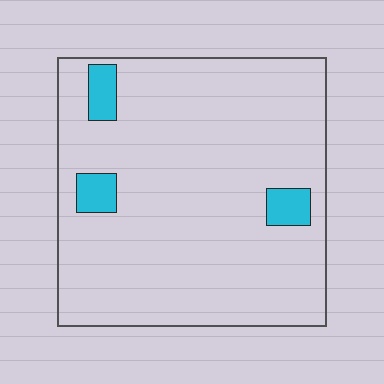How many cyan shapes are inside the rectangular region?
3.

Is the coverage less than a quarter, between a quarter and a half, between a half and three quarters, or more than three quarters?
Less than a quarter.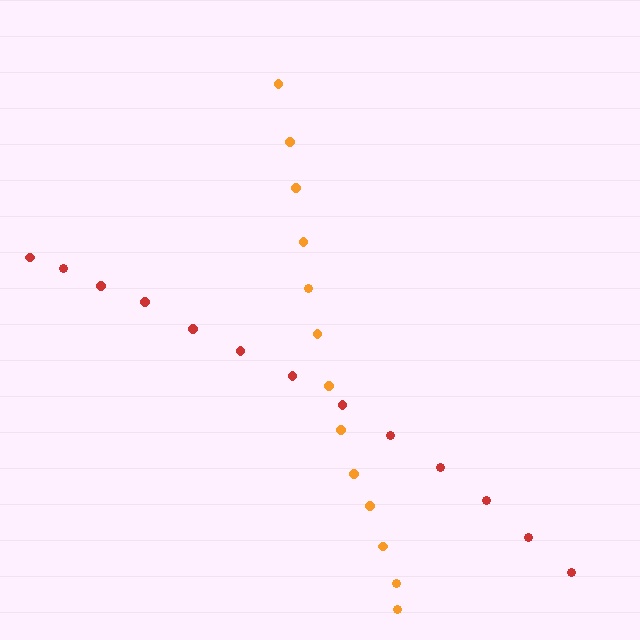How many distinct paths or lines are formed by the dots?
There are 2 distinct paths.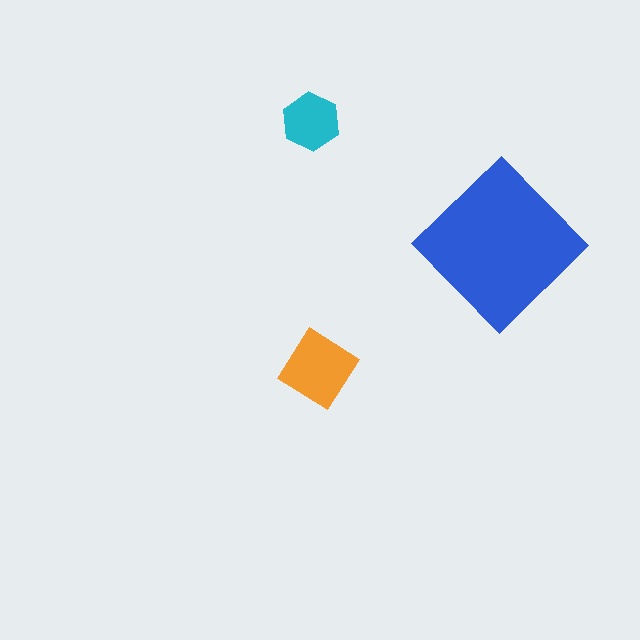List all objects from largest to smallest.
The blue diamond, the orange diamond, the cyan hexagon.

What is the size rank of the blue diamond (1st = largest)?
1st.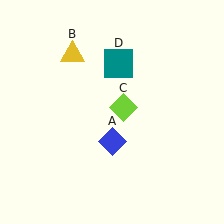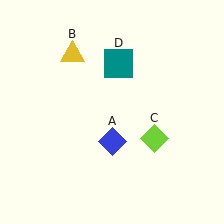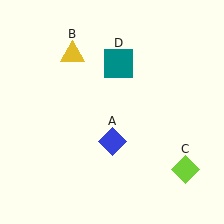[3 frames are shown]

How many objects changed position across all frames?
1 object changed position: lime diamond (object C).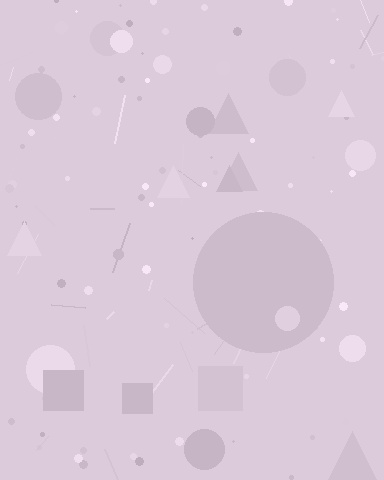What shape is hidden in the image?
A circle is hidden in the image.